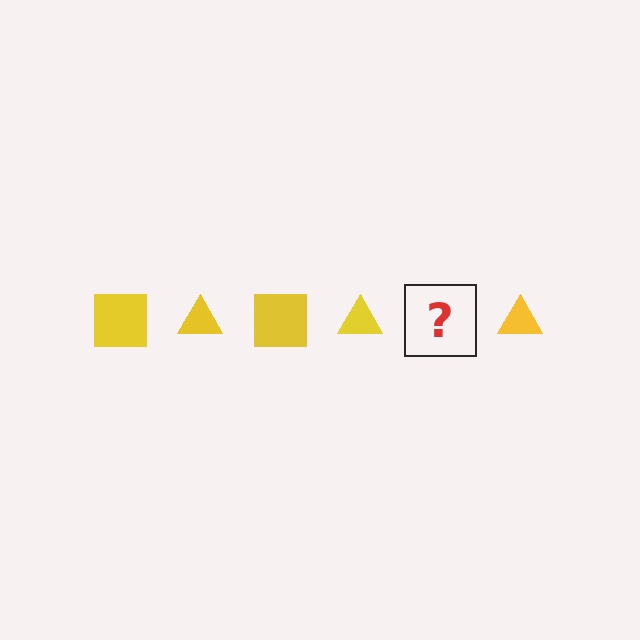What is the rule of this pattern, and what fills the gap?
The rule is that the pattern cycles through square, triangle shapes in yellow. The gap should be filled with a yellow square.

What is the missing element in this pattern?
The missing element is a yellow square.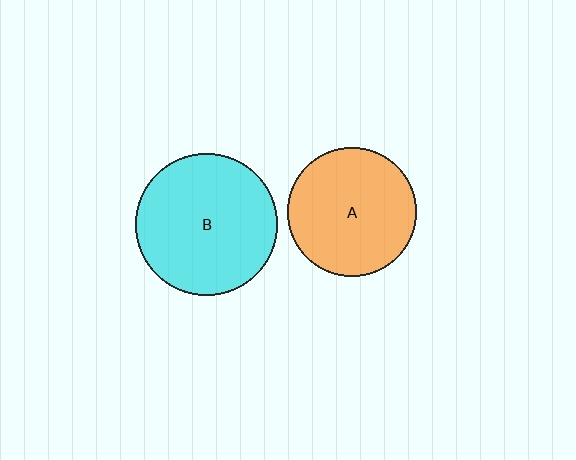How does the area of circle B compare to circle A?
Approximately 1.2 times.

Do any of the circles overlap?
No, none of the circles overlap.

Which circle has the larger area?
Circle B (cyan).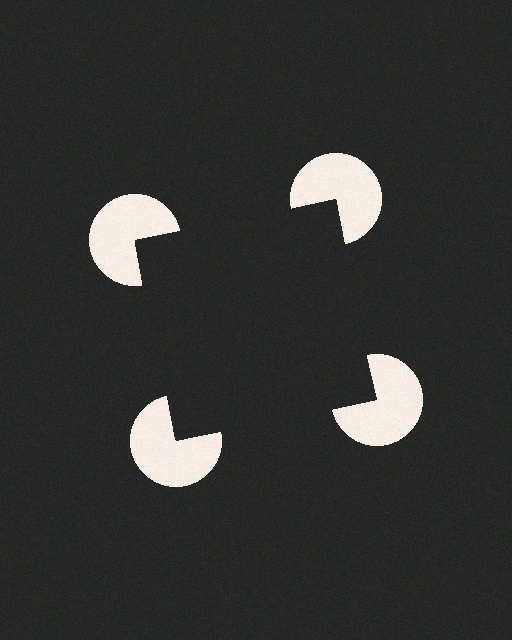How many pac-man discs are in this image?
There are 4 — one at each vertex of the illusory square.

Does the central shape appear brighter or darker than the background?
It typically appears slightly darker than the background, even though no actual brightness change is drawn.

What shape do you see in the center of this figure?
An illusory square — its edges are inferred from the aligned wedge cuts in the pac-man discs, not physically drawn.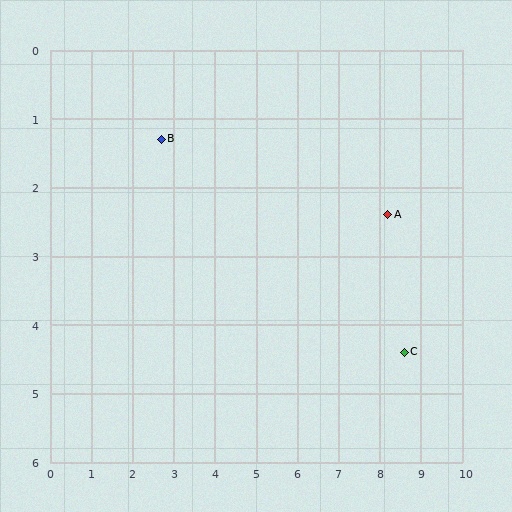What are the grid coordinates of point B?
Point B is at approximately (2.7, 1.3).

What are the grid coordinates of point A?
Point A is at approximately (8.2, 2.4).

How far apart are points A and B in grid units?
Points A and B are about 5.6 grid units apart.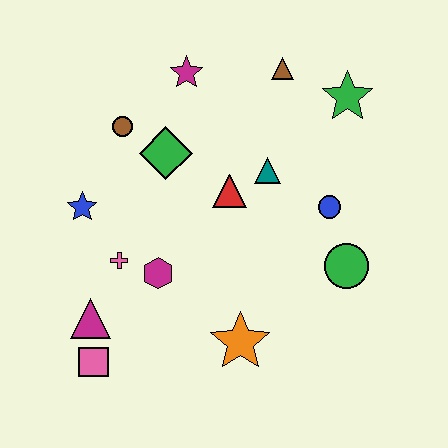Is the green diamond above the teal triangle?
Yes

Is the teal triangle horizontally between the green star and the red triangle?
Yes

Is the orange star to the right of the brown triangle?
No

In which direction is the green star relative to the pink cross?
The green star is to the right of the pink cross.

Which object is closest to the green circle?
The blue circle is closest to the green circle.